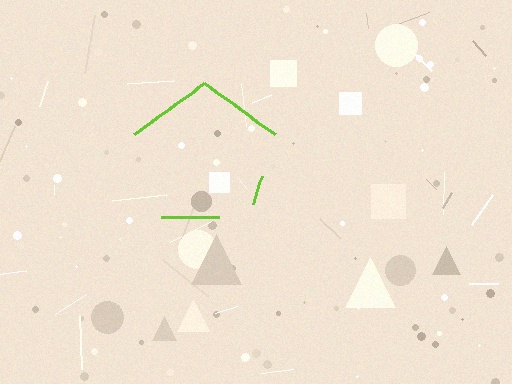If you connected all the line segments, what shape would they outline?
They would outline a pentagon.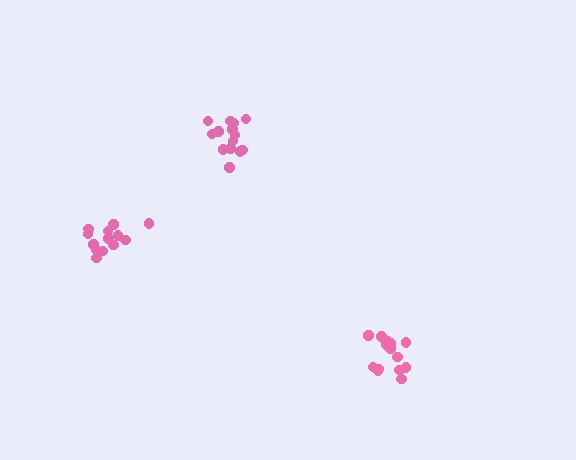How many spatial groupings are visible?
There are 3 spatial groupings.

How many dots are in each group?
Group 1: 14 dots, Group 2: 14 dots, Group 3: 14 dots (42 total).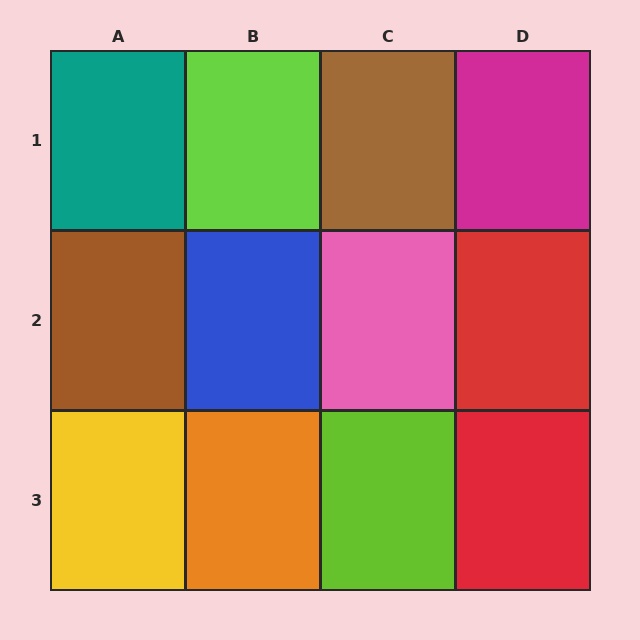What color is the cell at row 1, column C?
Brown.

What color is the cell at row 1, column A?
Teal.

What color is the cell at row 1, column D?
Magenta.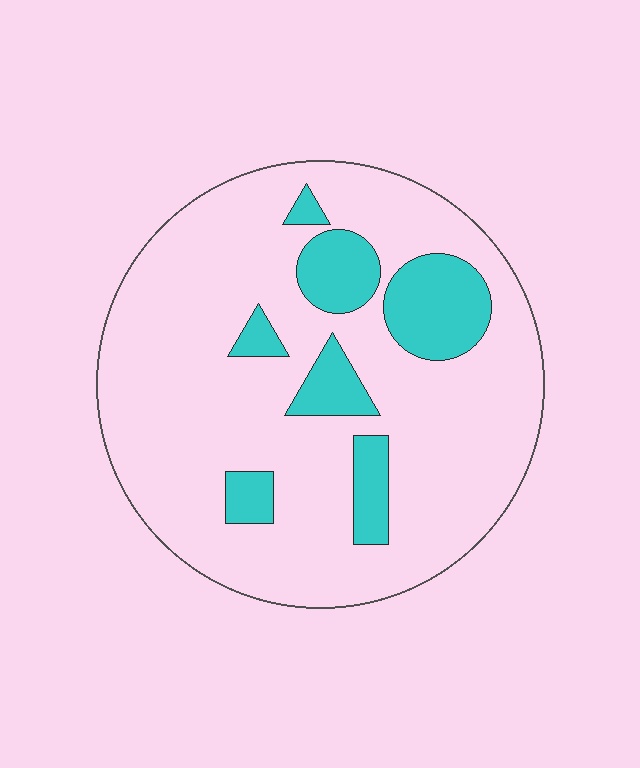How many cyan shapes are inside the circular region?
7.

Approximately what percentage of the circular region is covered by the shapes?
Approximately 20%.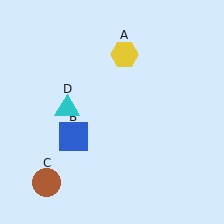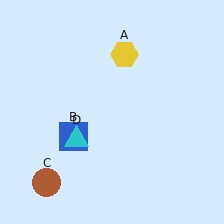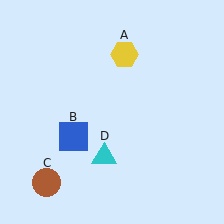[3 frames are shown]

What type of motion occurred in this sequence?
The cyan triangle (object D) rotated counterclockwise around the center of the scene.